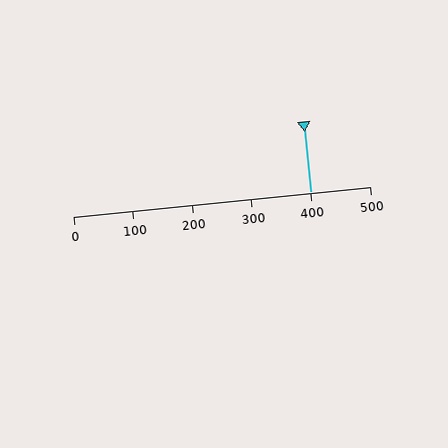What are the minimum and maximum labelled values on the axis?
The axis runs from 0 to 500.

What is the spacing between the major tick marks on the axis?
The major ticks are spaced 100 apart.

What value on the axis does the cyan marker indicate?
The marker indicates approximately 400.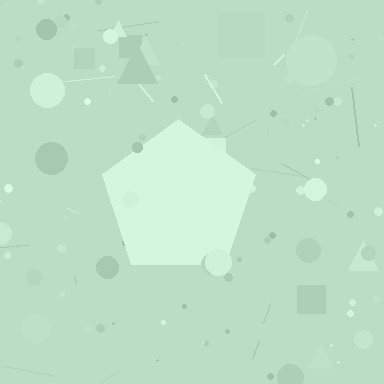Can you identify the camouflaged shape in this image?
The camouflaged shape is a pentagon.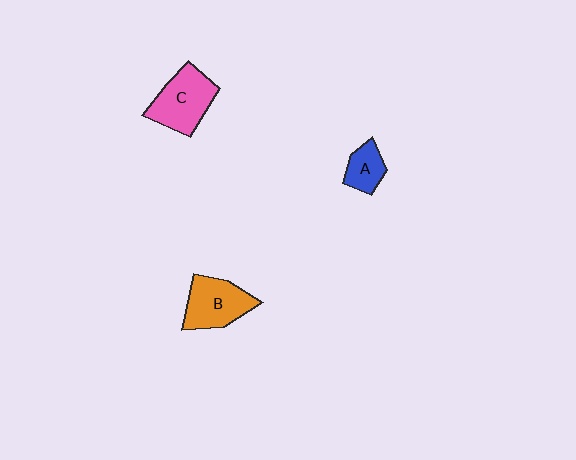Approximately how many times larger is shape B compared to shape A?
Approximately 1.9 times.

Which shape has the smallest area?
Shape A (blue).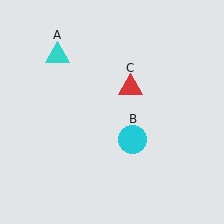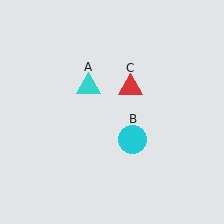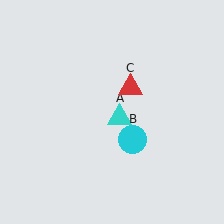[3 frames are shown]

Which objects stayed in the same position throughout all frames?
Cyan circle (object B) and red triangle (object C) remained stationary.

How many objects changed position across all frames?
1 object changed position: cyan triangle (object A).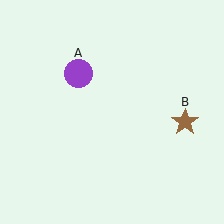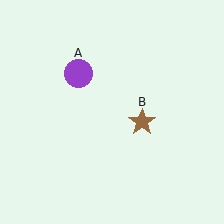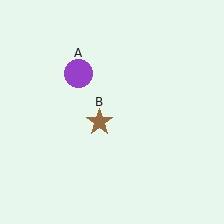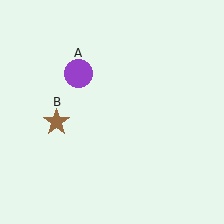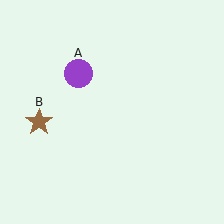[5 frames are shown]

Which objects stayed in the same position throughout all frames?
Purple circle (object A) remained stationary.